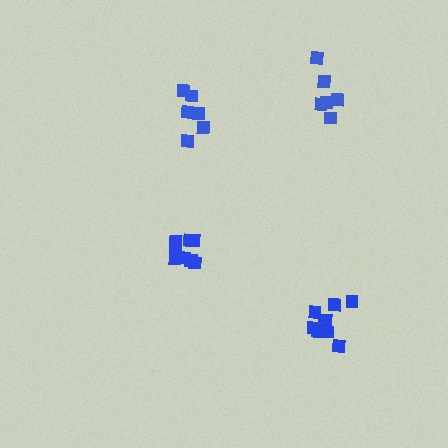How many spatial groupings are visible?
There are 4 spatial groupings.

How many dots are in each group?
Group 1: 8 dots, Group 2: 6 dots, Group 3: 6 dots, Group 4: 9 dots (29 total).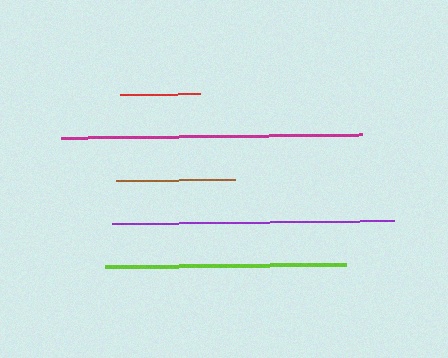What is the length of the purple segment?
The purple segment is approximately 283 pixels long.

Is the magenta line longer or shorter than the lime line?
The magenta line is longer than the lime line.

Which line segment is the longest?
The magenta line is the longest at approximately 301 pixels.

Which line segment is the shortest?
The red line is the shortest at approximately 79 pixels.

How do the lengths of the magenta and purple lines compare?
The magenta and purple lines are approximately the same length.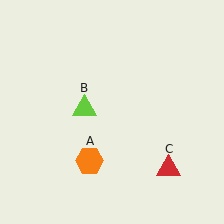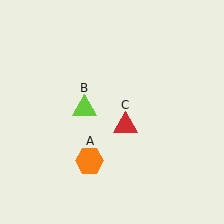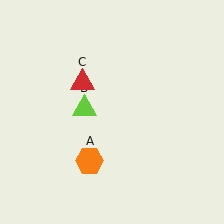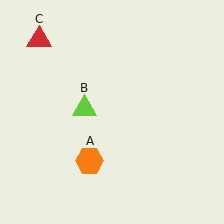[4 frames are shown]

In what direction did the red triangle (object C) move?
The red triangle (object C) moved up and to the left.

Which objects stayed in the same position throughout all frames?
Orange hexagon (object A) and lime triangle (object B) remained stationary.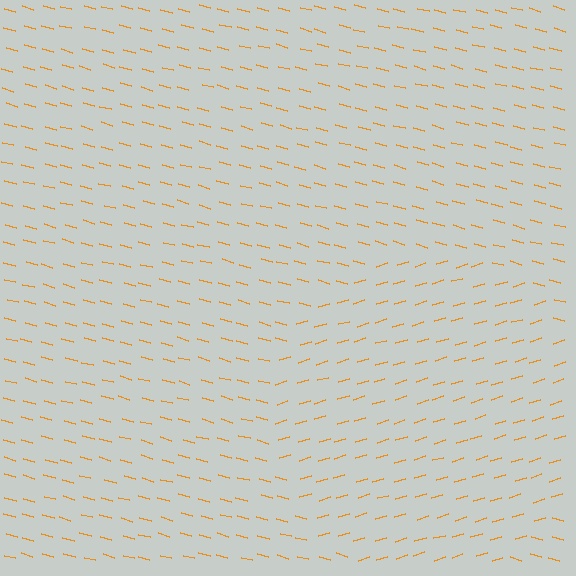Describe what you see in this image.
The image is filled with small orange line segments. A circle region in the image has lines oriented differently from the surrounding lines, creating a visible texture boundary.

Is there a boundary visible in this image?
Yes, there is a texture boundary formed by a change in line orientation.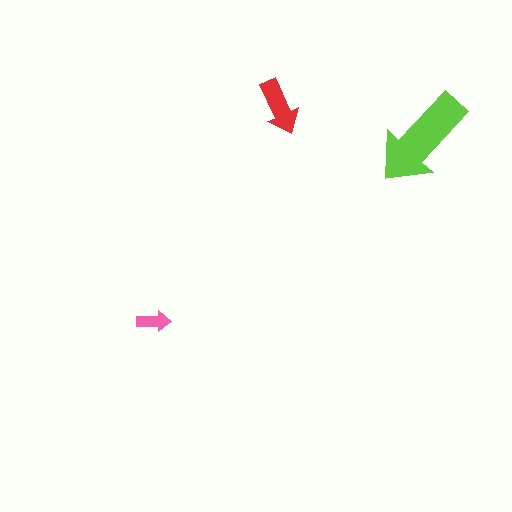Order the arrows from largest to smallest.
the lime one, the red one, the pink one.